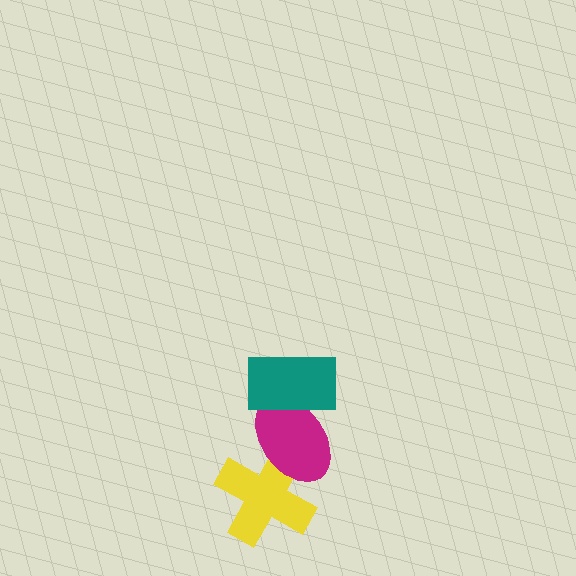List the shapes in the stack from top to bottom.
From top to bottom: the teal rectangle, the magenta ellipse, the yellow cross.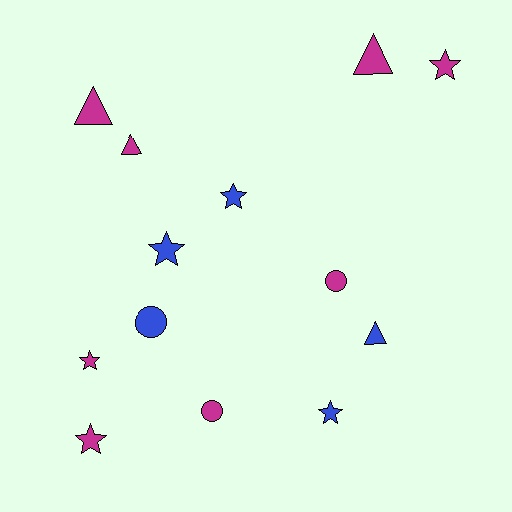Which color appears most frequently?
Magenta, with 8 objects.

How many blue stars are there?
There are 3 blue stars.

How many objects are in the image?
There are 13 objects.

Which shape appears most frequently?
Star, with 6 objects.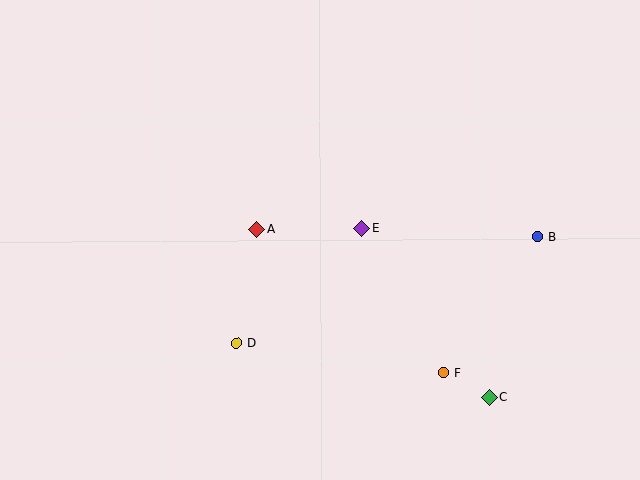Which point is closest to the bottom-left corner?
Point D is closest to the bottom-left corner.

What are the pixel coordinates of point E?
Point E is at (362, 228).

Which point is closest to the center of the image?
Point E at (362, 228) is closest to the center.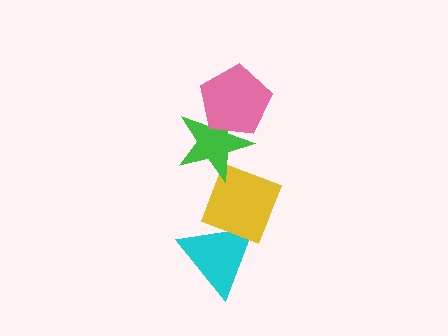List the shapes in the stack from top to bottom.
From top to bottom: the pink pentagon, the green star, the yellow diamond, the cyan triangle.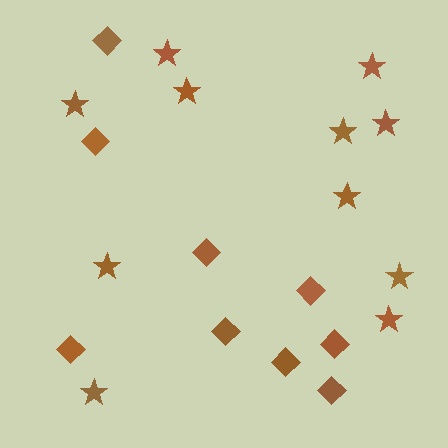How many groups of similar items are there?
There are 2 groups: one group of diamonds (9) and one group of stars (11).